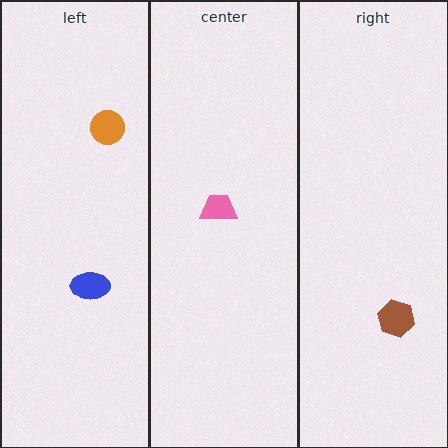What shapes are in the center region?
The pink trapezoid.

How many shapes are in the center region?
1.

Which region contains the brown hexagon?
The right region.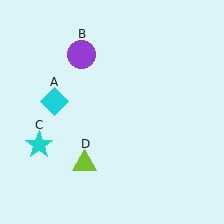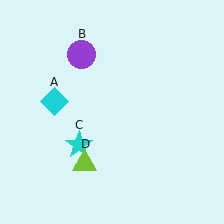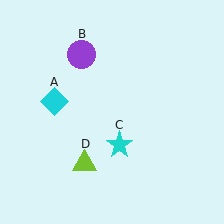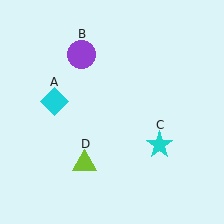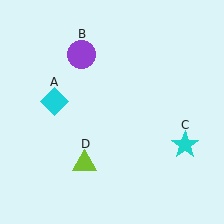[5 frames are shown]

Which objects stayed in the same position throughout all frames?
Cyan diamond (object A) and purple circle (object B) and lime triangle (object D) remained stationary.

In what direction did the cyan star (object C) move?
The cyan star (object C) moved right.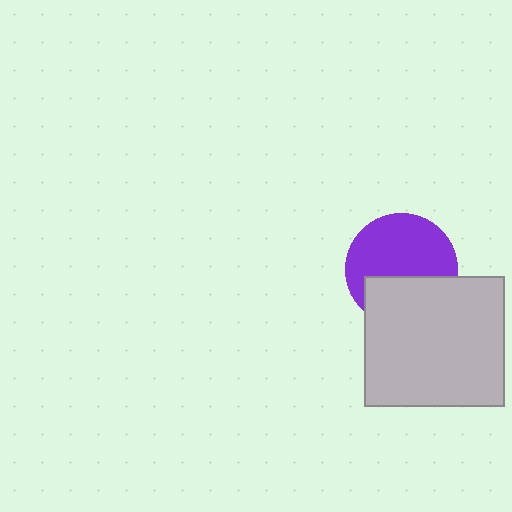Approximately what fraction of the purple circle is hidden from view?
Roughly 39% of the purple circle is hidden behind the light gray rectangle.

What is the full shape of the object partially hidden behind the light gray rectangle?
The partially hidden object is a purple circle.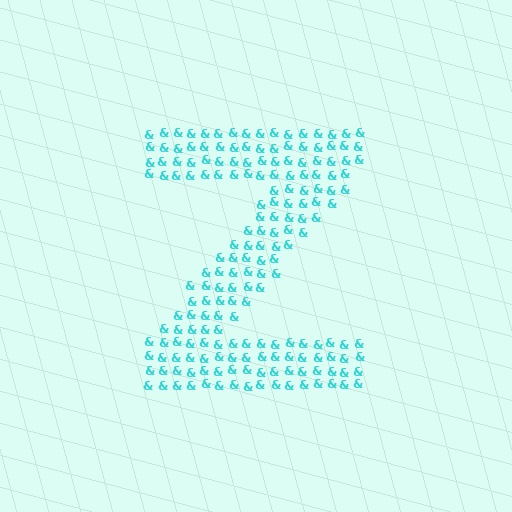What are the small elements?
The small elements are ampersands.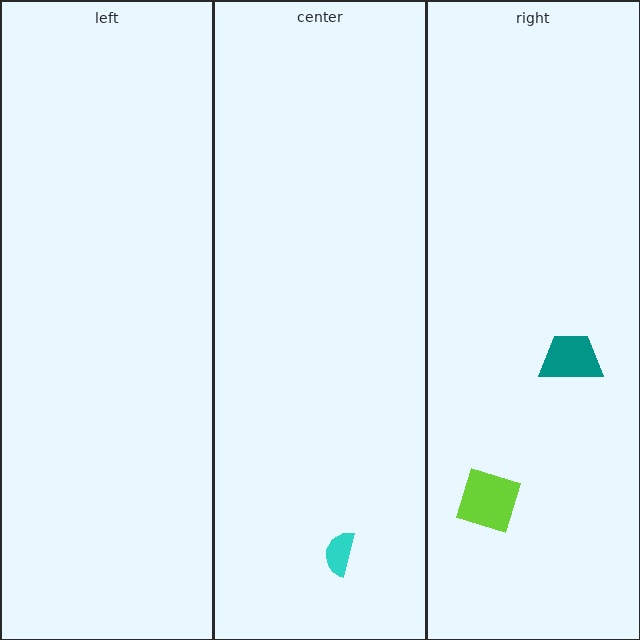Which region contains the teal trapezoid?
The right region.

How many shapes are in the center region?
1.